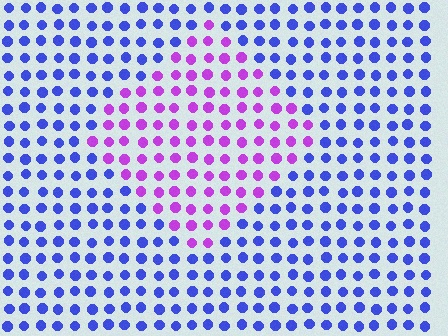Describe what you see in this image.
The image is filled with small blue elements in a uniform arrangement. A diamond-shaped region is visible where the elements are tinted to a slightly different hue, forming a subtle color boundary.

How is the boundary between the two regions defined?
The boundary is defined purely by a slight shift in hue (about 56 degrees). Spacing, size, and orientation are identical on both sides.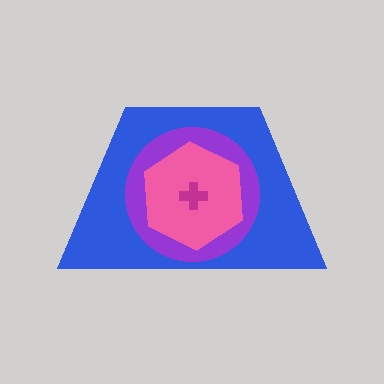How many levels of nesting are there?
4.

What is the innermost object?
The magenta cross.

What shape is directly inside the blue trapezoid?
The purple circle.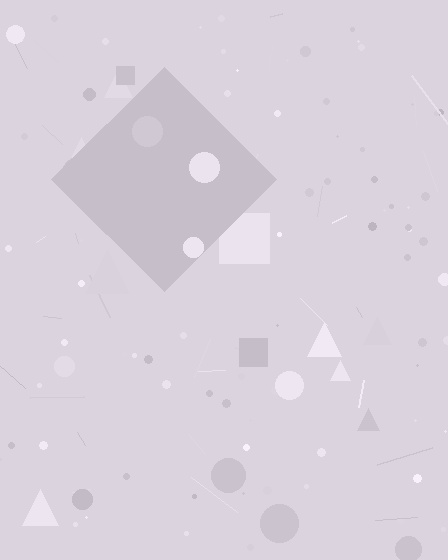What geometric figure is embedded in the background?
A diamond is embedded in the background.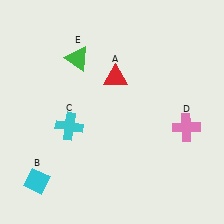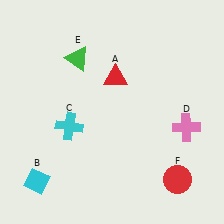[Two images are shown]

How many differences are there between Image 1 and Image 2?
There is 1 difference between the two images.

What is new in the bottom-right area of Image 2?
A red circle (F) was added in the bottom-right area of Image 2.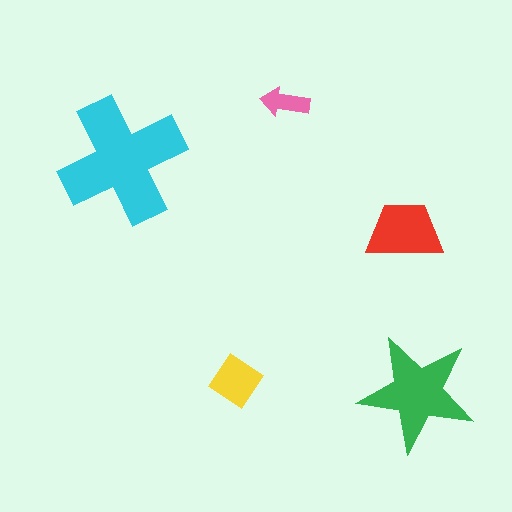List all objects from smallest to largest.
The pink arrow, the yellow diamond, the red trapezoid, the green star, the cyan cross.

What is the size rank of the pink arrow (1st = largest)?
5th.